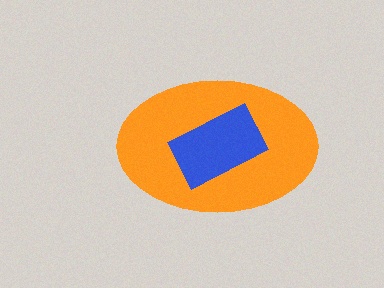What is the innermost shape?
The blue rectangle.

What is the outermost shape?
The orange ellipse.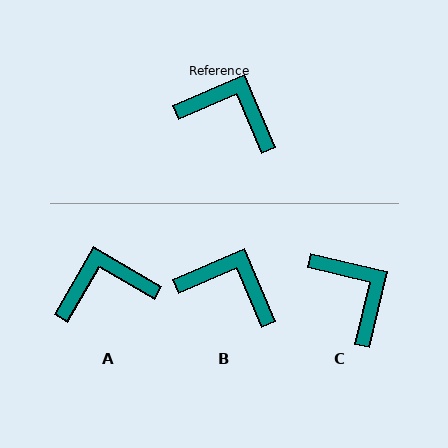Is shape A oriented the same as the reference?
No, it is off by about 37 degrees.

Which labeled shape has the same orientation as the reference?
B.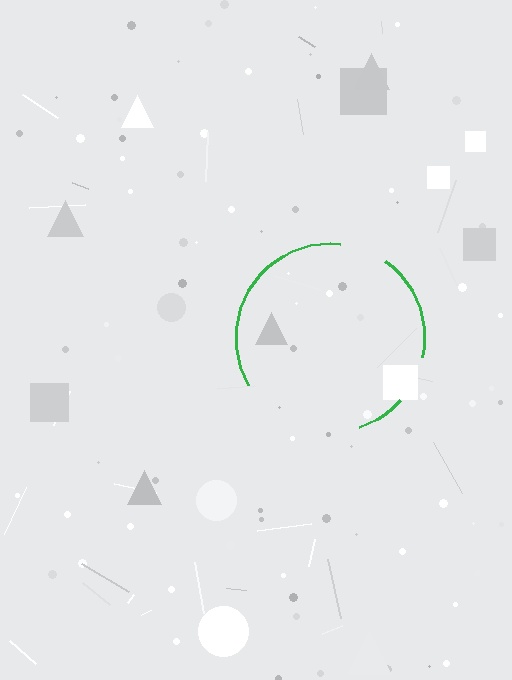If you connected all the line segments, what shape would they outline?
They would outline a circle.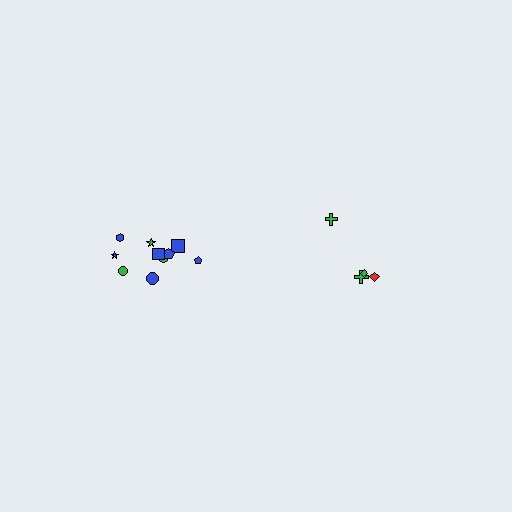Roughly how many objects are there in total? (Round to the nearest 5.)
Roughly 15 objects in total.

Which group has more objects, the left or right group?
The left group.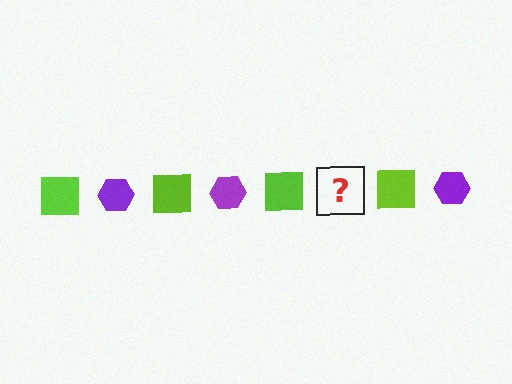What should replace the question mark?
The question mark should be replaced with a purple hexagon.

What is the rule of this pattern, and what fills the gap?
The rule is that the pattern alternates between lime square and purple hexagon. The gap should be filled with a purple hexagon.